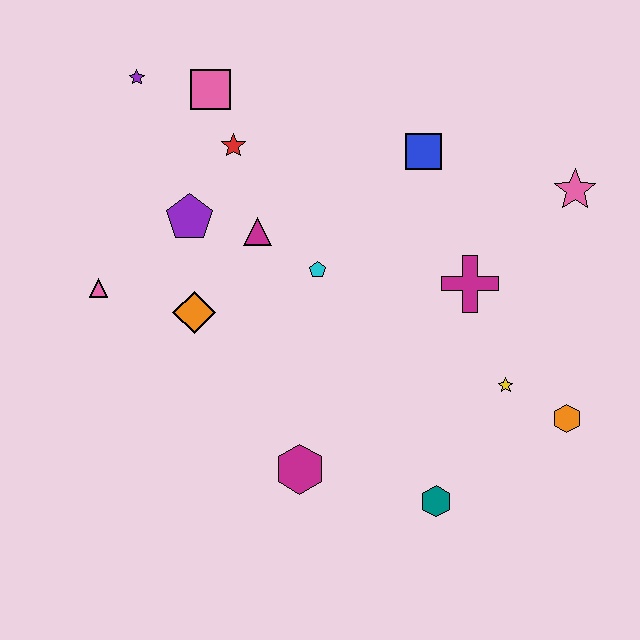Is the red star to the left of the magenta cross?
Yes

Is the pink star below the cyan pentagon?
No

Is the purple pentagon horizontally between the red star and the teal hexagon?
No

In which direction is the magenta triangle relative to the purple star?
The magenta triangle is below the purple star.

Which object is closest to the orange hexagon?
The yellow star is closest to the orange hexagon.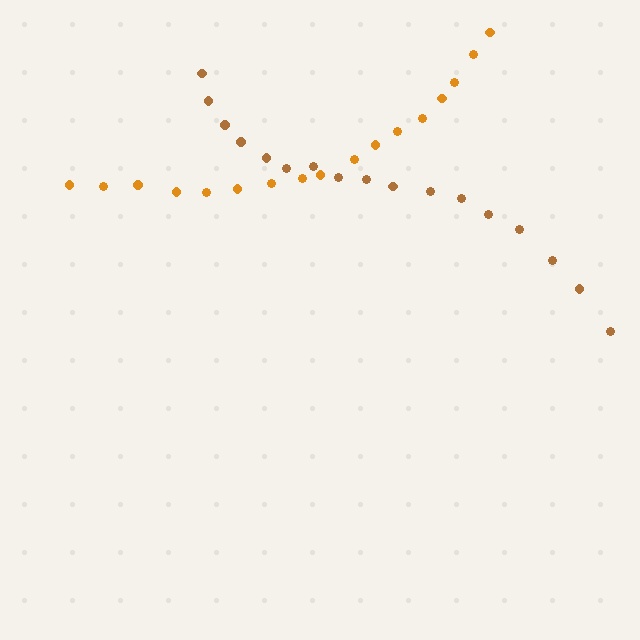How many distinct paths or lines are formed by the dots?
There are 2 distinct paths.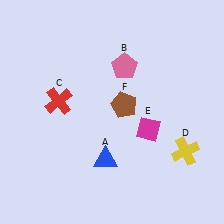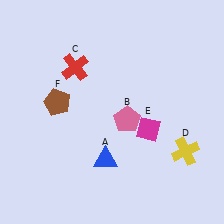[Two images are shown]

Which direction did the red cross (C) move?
The red cross (C) moved up.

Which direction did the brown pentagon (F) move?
The brown pentagon (F) moved left.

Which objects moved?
The objects that moved are: the pink pentagon (B), the red cross (C), the brown pentagon (F).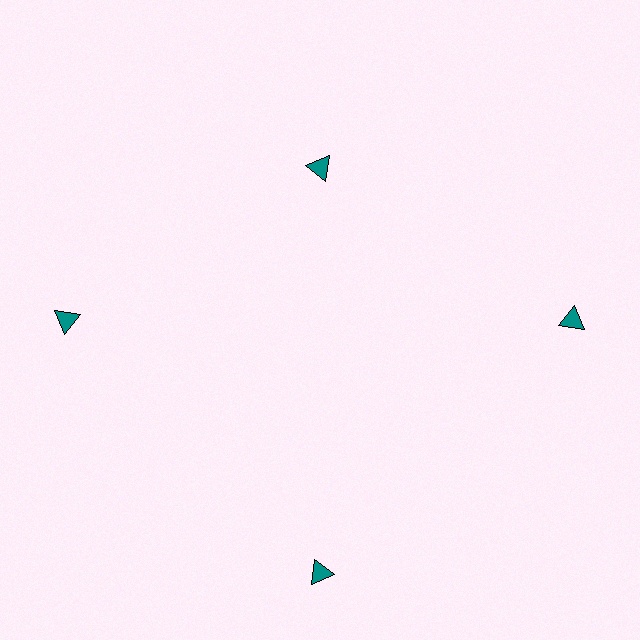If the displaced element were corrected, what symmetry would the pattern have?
It would have 4-fold rotational symmetry — the pattern would map onto itself every 90 degrees.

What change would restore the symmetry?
The symmetry would be restored by moving it outward, back onto the ring so that all 4 triangles sit at equal angles and equal distance from the center.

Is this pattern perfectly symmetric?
No. The 4 teal triangles are arranged in a ring, but one element near the 12 o'clock position is pulled inward toward the center, breaking the 4-fold rotational symmetry.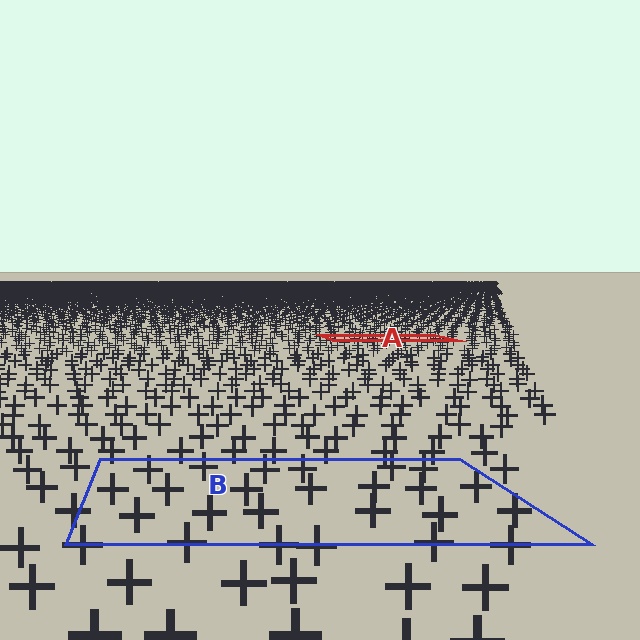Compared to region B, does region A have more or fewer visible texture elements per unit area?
Region A has more texture elements per unit area — they are packed more densely because it is farther away.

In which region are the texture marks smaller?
The texture marks are smaller in region A, because it is farther away.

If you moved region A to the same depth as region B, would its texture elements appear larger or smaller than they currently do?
They would appear larger. At a closer depth, the same texture elements are projected at a bigger on-screen size.